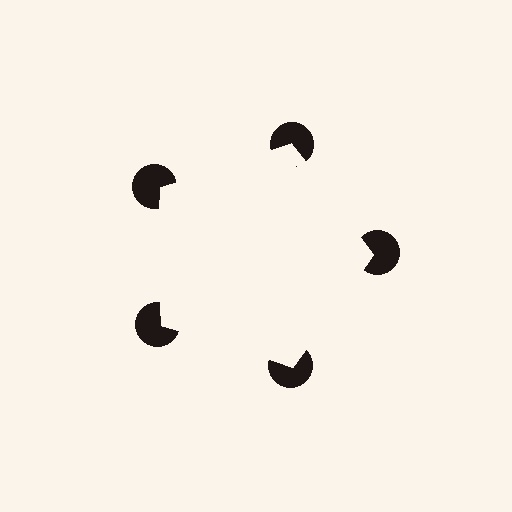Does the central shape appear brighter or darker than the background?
It typically appears slightly brighter than the background, even though no actual brightness change is drawn.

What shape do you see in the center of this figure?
An illusory pentagon — its edges are inferred from the aligned wedge cuts in the pac-man discs, not physically drawn.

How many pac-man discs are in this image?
There are 5 — one at each vertex of the illusory pentagon.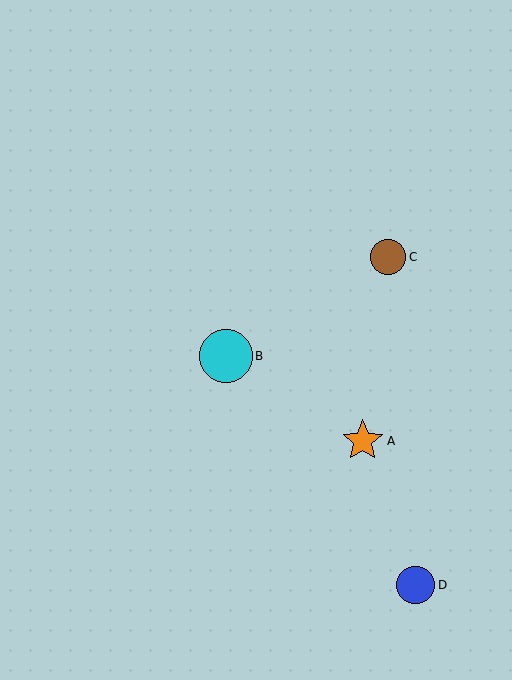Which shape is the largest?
The cyan circle (labeled B) is the largest.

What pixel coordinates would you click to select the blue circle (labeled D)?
Click at (416, 585) to select the blue circle D.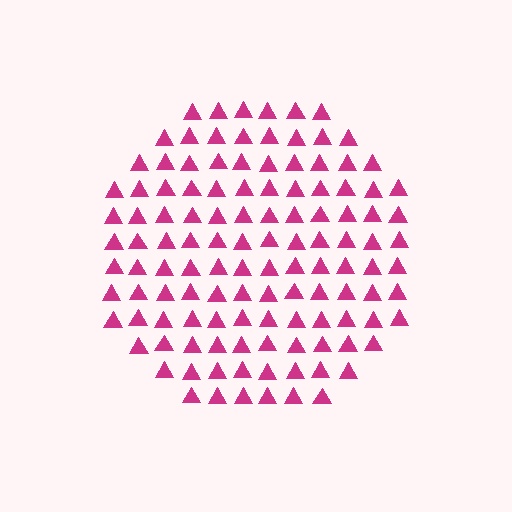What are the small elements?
The small elements are triangles.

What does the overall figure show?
The overall figure shows a circle.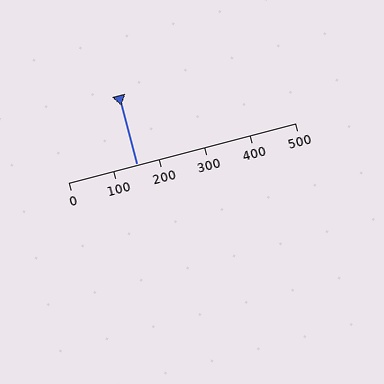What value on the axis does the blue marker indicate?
The marker indicates approximately 150.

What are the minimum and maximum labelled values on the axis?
The axis runs from 0 to 500.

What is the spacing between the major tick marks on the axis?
The major ticks are spaced 100 apart.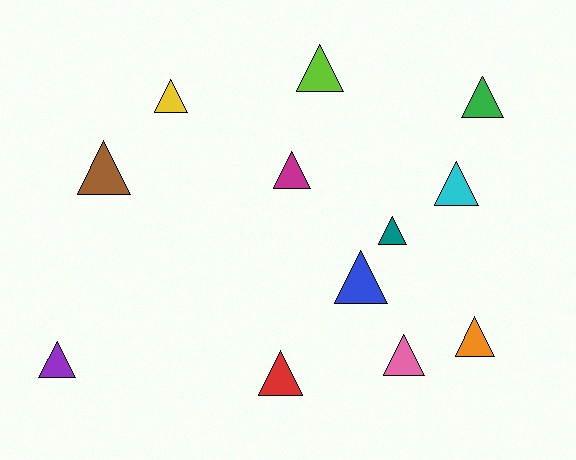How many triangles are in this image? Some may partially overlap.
There are 12 triangles.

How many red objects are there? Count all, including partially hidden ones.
There is 1 red object.